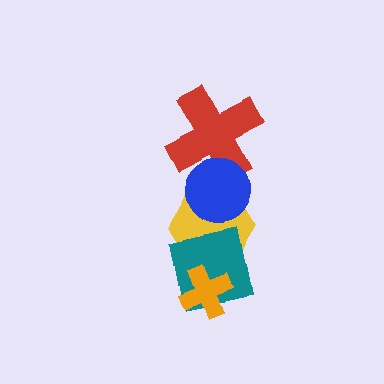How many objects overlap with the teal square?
2 objects overlap with the teal square.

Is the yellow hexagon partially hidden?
Yes, it is partially covered by another shape.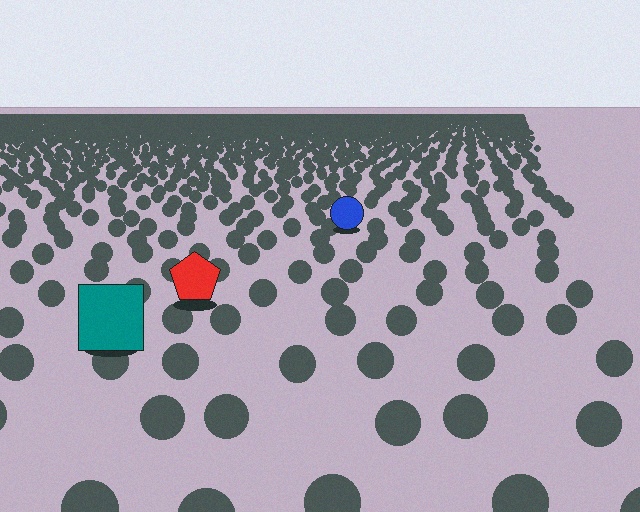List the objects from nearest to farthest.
From nearest to farthest: the teal square, the red pentagon, the blue circle.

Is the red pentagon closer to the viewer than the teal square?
No. The teal square is closer — you can tell from the texture gradient: the ground texture is coarser near it.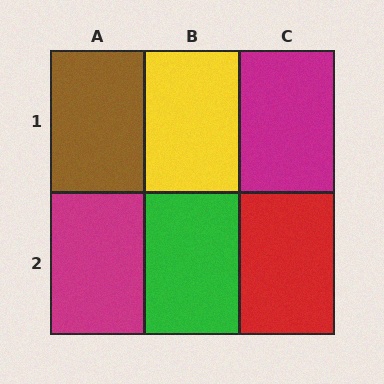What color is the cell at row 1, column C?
Magenta.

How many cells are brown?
1 cell is brown.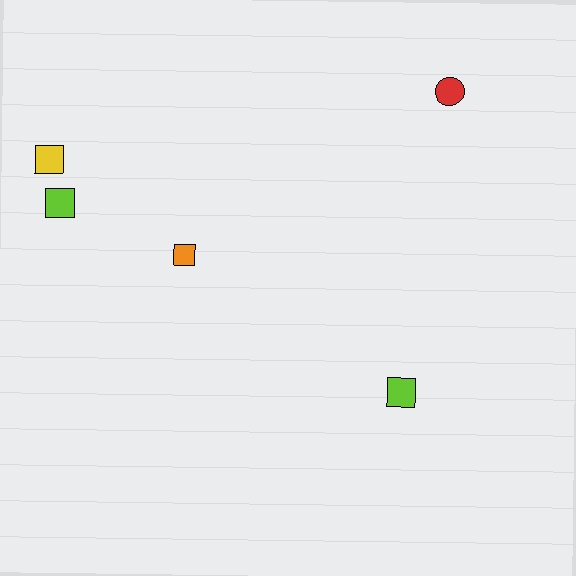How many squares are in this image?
There are 4 squares.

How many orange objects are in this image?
There is 1 orange object.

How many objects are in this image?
There are 5 objects.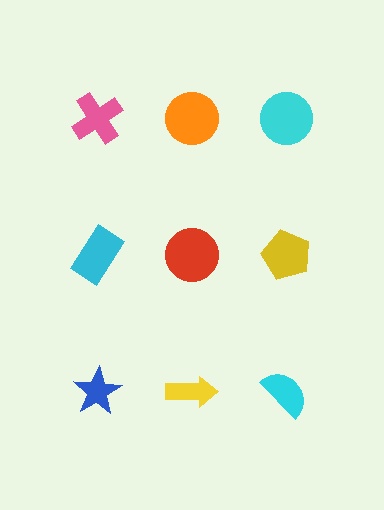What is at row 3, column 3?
A cyan semicircle.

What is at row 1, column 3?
A cyan circle.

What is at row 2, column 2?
A red circle.